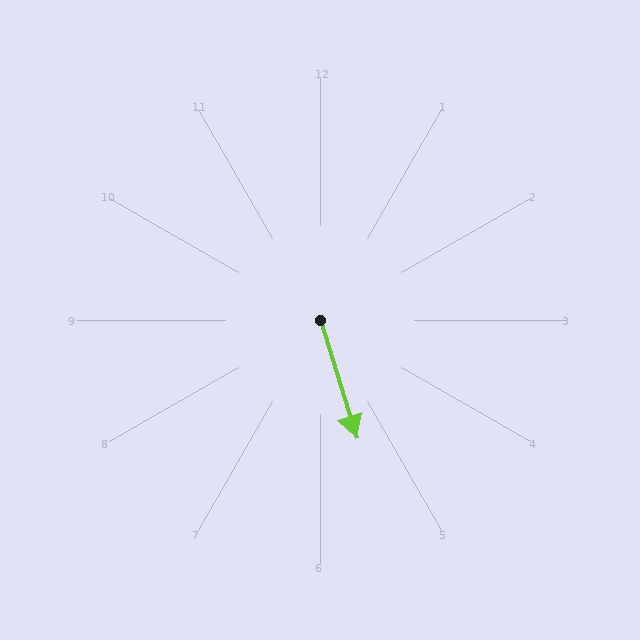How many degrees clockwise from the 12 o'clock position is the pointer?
Approximately 163 degrees.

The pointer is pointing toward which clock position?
Roughly 5 o'clock.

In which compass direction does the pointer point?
South.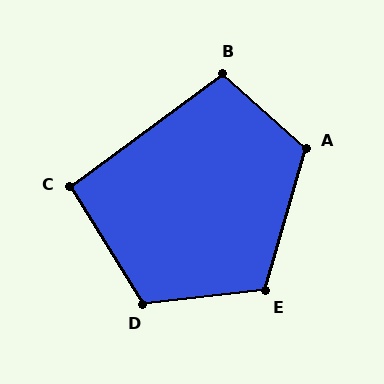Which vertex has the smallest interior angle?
C, at approximately 95 degrees.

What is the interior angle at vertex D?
Approximately 115 degrees (obtuse).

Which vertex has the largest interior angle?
A, at approximately 116 degrees.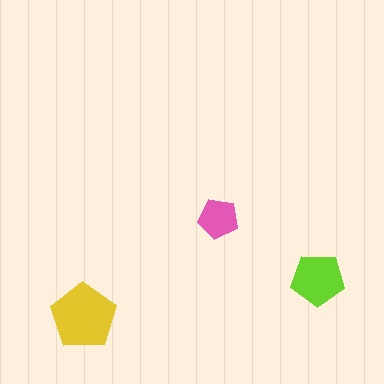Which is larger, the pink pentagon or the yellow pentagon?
The yellow one.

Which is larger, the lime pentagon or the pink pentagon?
The lime one.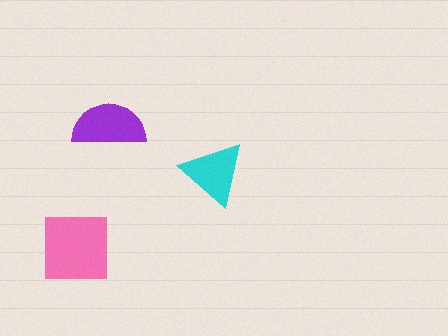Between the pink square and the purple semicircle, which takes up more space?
The pink square.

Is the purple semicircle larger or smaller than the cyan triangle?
Larger.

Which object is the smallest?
The cyan triangle.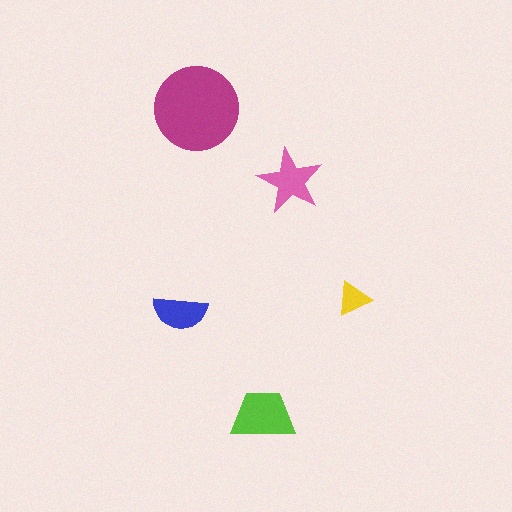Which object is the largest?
The magenta circle.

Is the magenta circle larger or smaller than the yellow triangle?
Larger.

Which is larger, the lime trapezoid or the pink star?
The lime trapezoid.